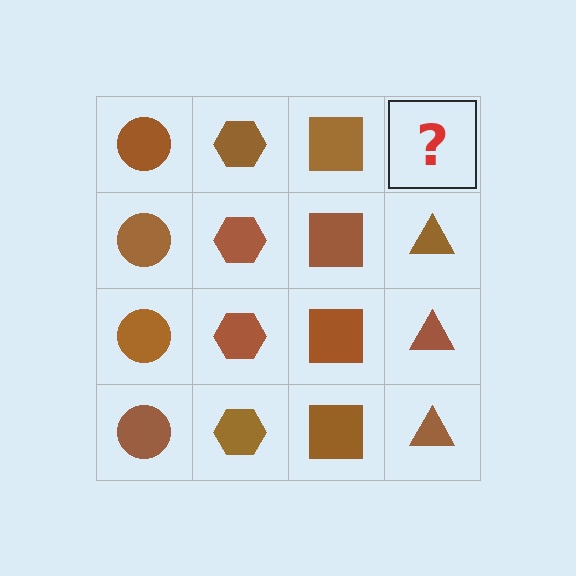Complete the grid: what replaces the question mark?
The question mark should be replaced with a brown triangle.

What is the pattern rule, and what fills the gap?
The rule is that each column has a consistent shape. The gap should be filled with a brown triangle.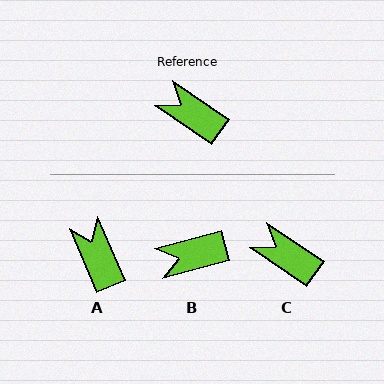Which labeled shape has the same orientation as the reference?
C.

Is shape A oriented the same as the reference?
No, it is off by about 32 degrees.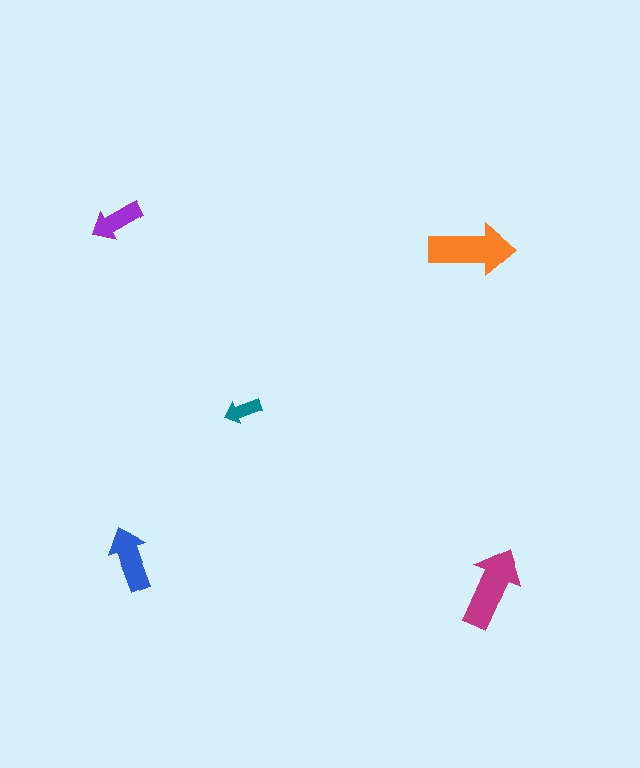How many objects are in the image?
There are 5 objects in the image.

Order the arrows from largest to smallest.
the orange one, the magenta one, the blue one, the purple one, the teal one.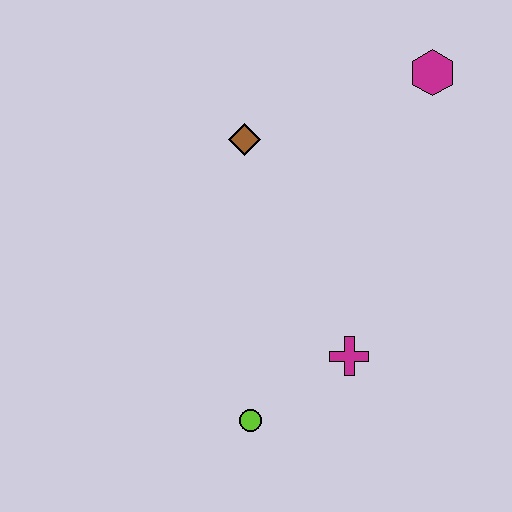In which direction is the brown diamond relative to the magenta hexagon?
The brown diamond is to the left of the magenta hexagon.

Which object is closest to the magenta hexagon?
The brown diamond is closest to the magenta hexagon.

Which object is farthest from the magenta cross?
The magenta hexagon is farthest from the magenta cross.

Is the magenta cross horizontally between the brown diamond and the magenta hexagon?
Yes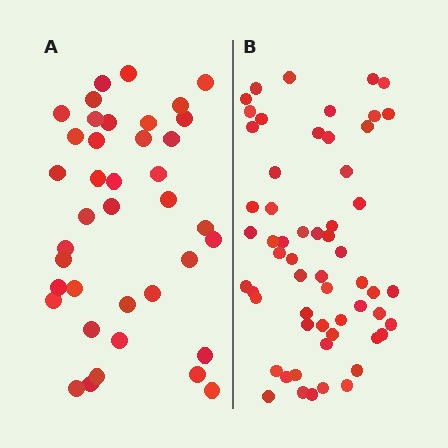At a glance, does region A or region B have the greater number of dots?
Region B (the right region) has more dots.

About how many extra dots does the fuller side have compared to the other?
Region B has approximately 20 more dots than region A.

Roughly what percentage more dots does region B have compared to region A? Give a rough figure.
About 50% more.